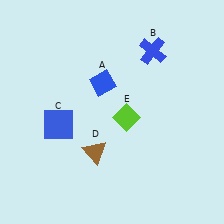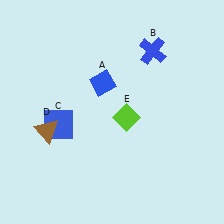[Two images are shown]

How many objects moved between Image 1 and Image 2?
1 object moved between the two images.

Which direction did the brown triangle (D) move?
The brown triangle (D) moved left.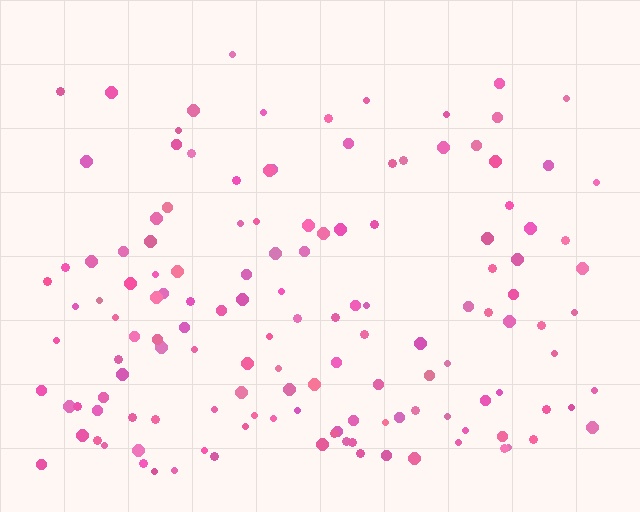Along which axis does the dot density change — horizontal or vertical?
Vertical.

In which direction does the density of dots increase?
From top to bottom, with the bottom side densest.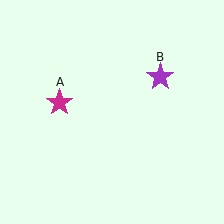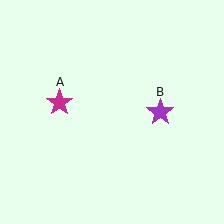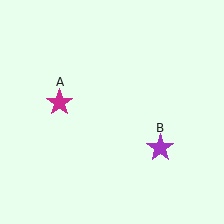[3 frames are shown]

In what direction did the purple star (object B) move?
The purple star (object B) moved down.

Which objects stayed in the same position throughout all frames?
Magenta star (object A) remained stationary.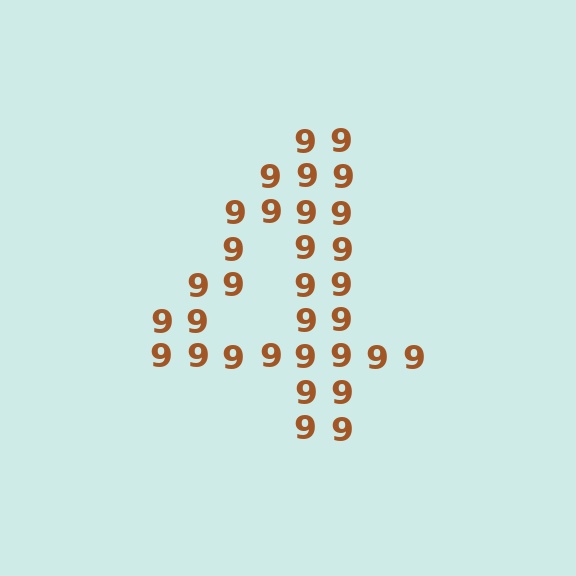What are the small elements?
The small elements are digit 9's.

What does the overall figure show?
The overall figure shows the digit 4.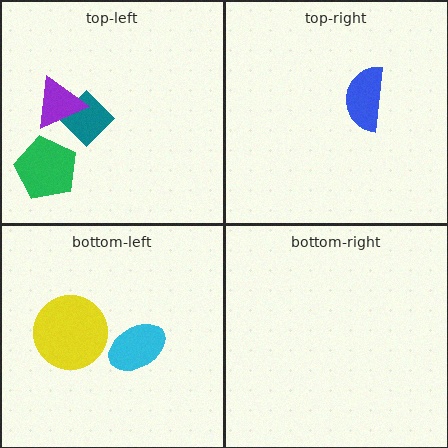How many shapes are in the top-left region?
3.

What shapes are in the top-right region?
The blue semicircle.